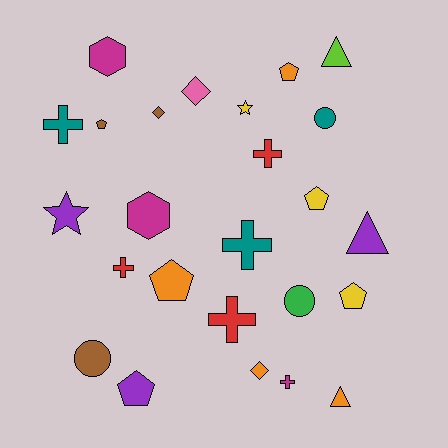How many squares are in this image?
There are no squares.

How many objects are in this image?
There are 25 objects.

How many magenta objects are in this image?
There are 3 magenta objects.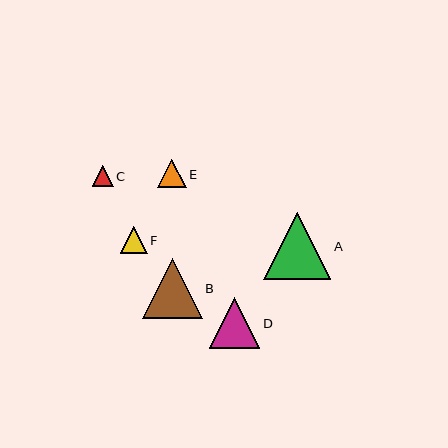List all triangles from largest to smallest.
From largest to smallest: A, B, D, E, F, C.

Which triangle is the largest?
Triangle A is the largest with a size of approximately 67 pixels.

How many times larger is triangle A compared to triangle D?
Triangle A is approximately 1.3 times the size of triangle D.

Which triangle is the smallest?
Triangle C is the smallest with a size of approximately 21 pixels.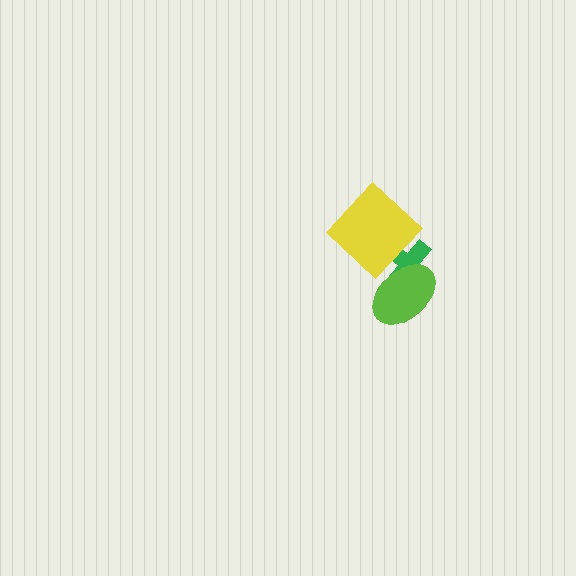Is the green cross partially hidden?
Yes, it is partially covered by another shape.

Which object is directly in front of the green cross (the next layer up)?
The lime ellipse is directly in front of the green cross.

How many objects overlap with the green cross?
2 objects overlap with the green cross.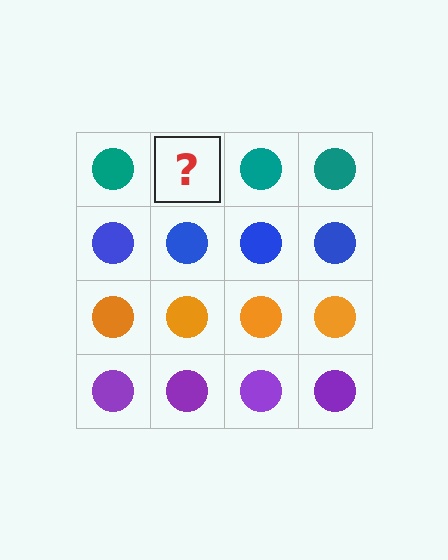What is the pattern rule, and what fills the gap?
The rule is that each row has a consistent color. The gap should be filled with a teal circle.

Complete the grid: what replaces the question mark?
The question mark should be replaced with a teal circle.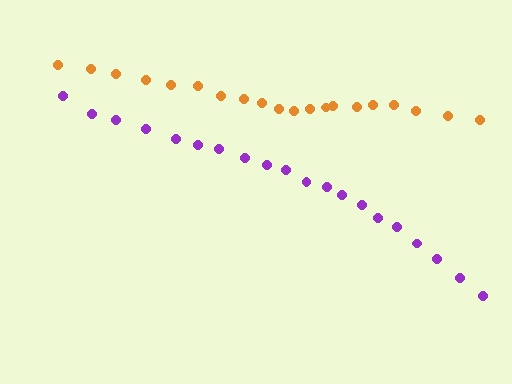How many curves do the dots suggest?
There are 2 distinct paths.